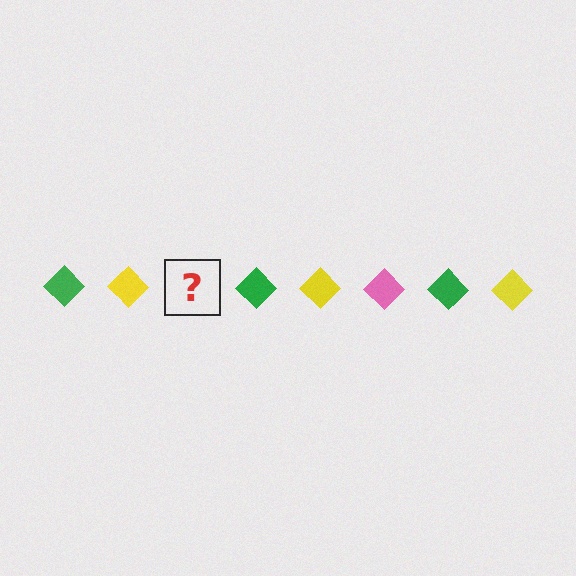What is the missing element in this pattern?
The missing element is a pink diamond.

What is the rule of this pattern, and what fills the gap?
The rule is that the pattern cycles through green, yellow, pink diamonds. The gap should be filled with a pink diamond.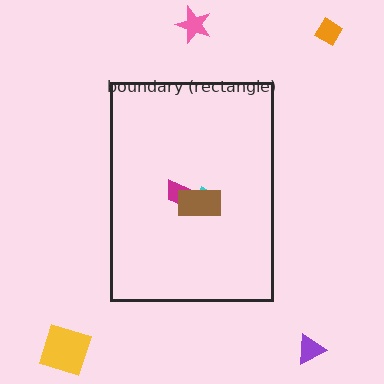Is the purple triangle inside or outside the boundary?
Outside.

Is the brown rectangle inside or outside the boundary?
Inside.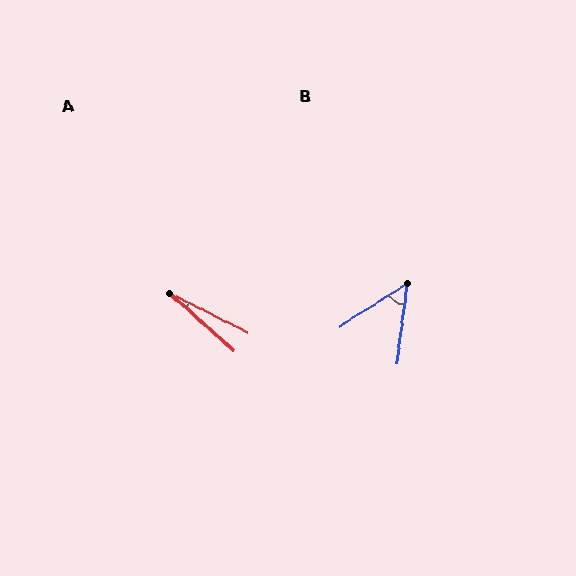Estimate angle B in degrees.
Approximately 50 degrees.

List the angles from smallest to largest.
A (15°), B (50°).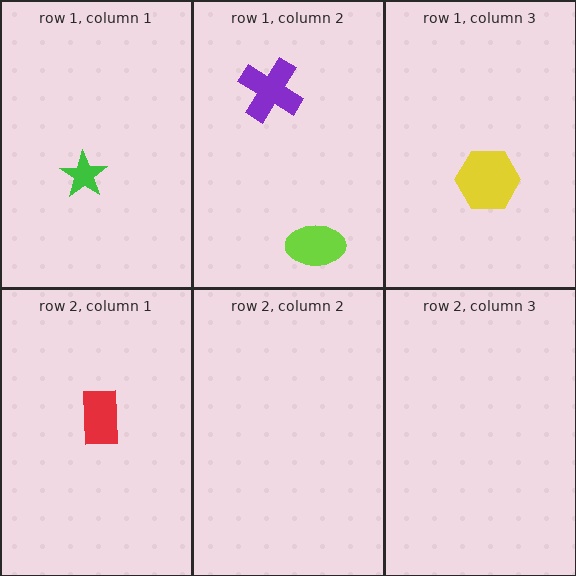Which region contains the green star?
The row 1, column 1 region.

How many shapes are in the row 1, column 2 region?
2.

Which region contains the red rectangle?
The row 2, column 1 region.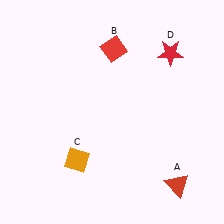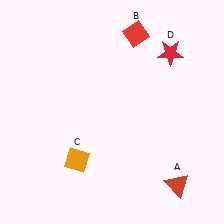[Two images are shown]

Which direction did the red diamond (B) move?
The red diamond (B) moved right.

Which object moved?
The red diamond (B) moved right.